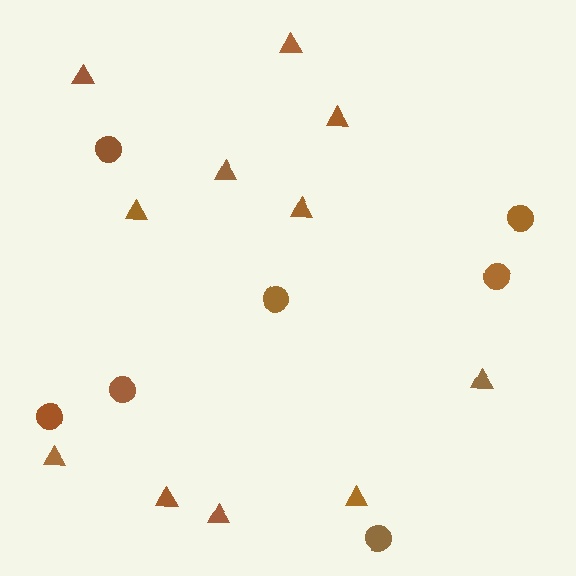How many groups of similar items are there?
There are 2 groups: one group of triangles (11) and one group of circles (7).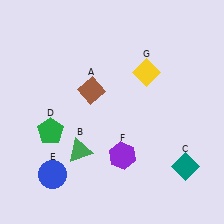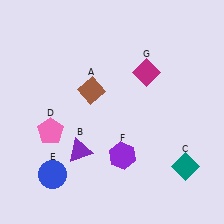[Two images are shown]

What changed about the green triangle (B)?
In Image 1, B is green. In Image 2, it changed to purple.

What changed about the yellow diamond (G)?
In Image 1, G is yellow. In Image 2, it changed to magenta.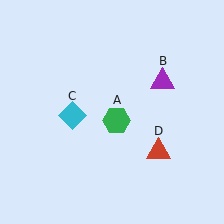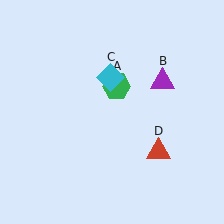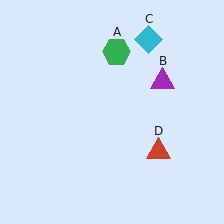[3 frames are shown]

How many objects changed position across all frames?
2 objects changed position: green hexagon (object A), cyan diamond (object C).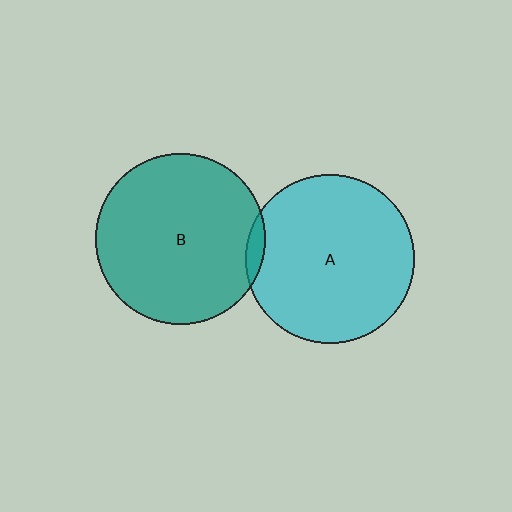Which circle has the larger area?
Circle B (teal).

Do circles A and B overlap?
Yes.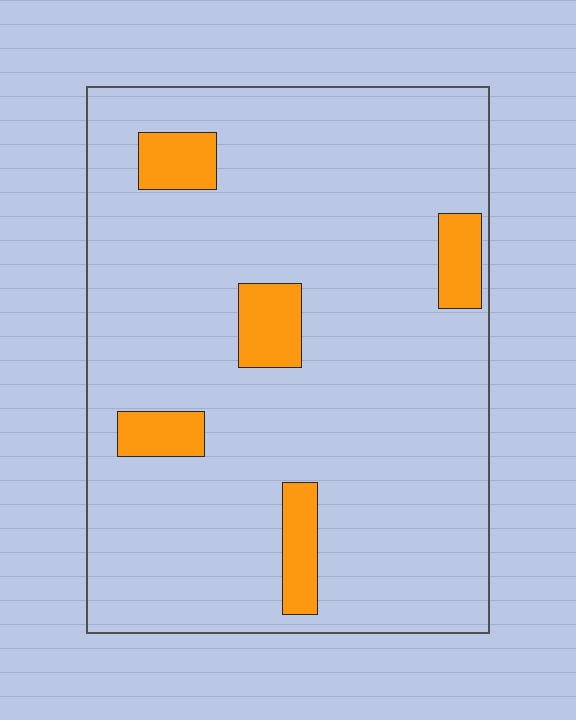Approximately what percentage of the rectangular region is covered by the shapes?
Approximately 10%.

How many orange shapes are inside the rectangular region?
5.